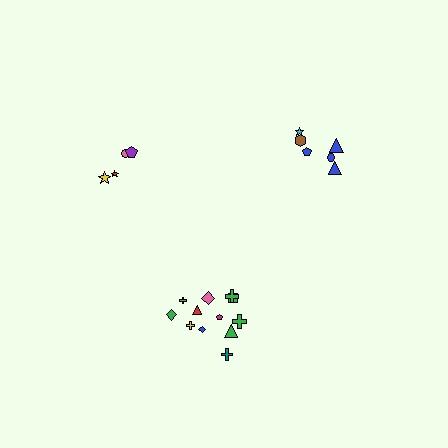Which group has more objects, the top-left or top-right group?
The top-right group.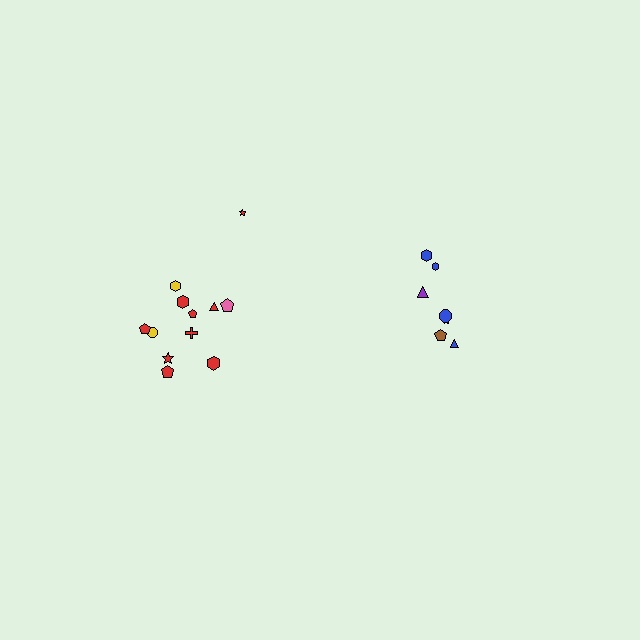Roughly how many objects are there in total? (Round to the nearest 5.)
Roughly 20 objects in total.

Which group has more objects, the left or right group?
The left group.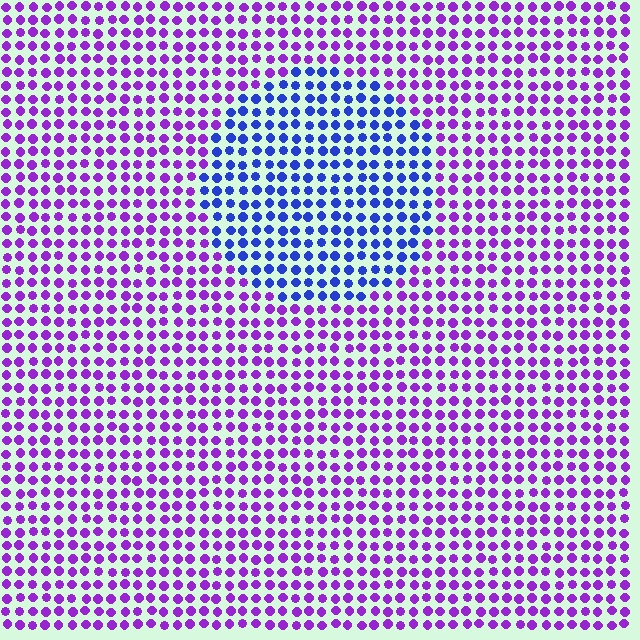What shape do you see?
I see a circle.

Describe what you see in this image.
The image is filled with small purple elements in a uniform arrangement. A circle-shaped region is visible where the elements are tinted to a slightly different hue, forming a subtle color boundary.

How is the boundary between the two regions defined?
The boundary is defined purely by a slight shift in hue (about 49 degrees). Spacing, size, and orientation are identical on both sides.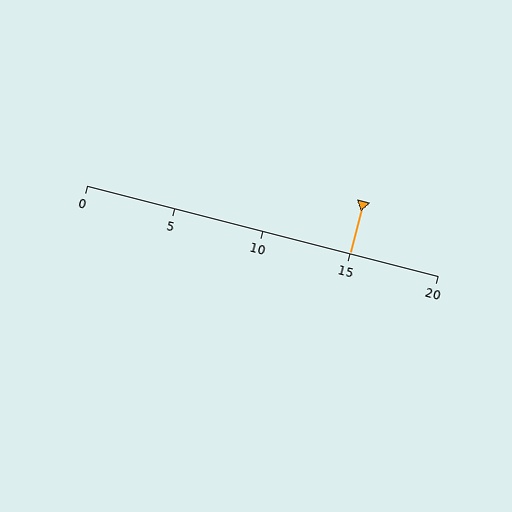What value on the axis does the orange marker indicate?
The marker indicates approximately 15.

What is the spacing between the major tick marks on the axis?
The major ticks are spaced 5 apart.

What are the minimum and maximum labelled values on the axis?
The axis runs from 0 to 20.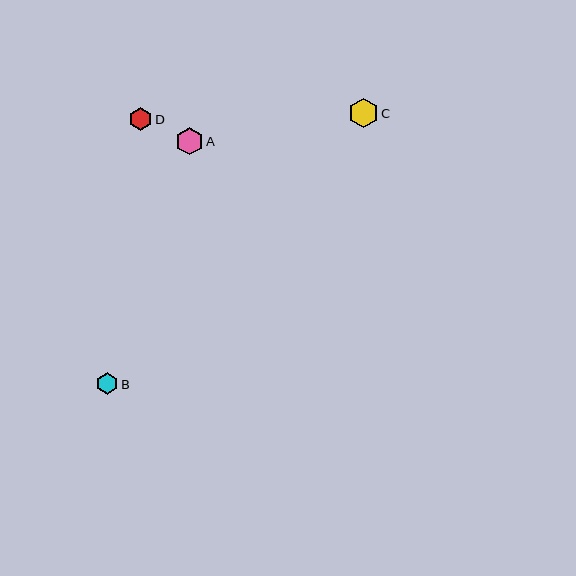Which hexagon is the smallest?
Hexagon B is the smallest with a size of approximately 21 pixels.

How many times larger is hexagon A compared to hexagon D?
Hexagon A is approximately 1.2 times the size of hexagon D.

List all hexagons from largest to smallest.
From largest to smallest: C, A, D, B.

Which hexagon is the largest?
Hexagon C is the largest with a size of approximately 30 pixels.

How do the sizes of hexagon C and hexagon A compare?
Hexagon C and hexagon A are approximately the same size.